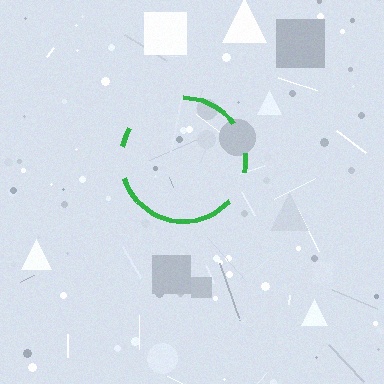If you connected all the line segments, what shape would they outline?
They would outline a circle.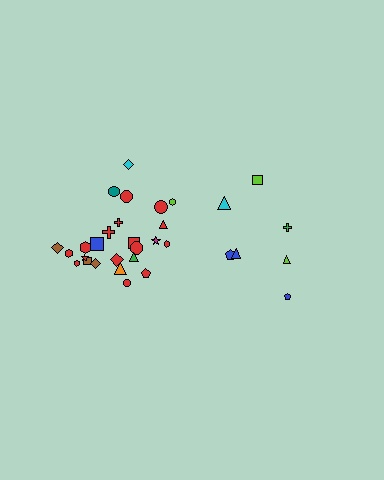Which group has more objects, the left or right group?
The left group.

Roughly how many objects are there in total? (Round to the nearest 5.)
Roughly 30 objects in total.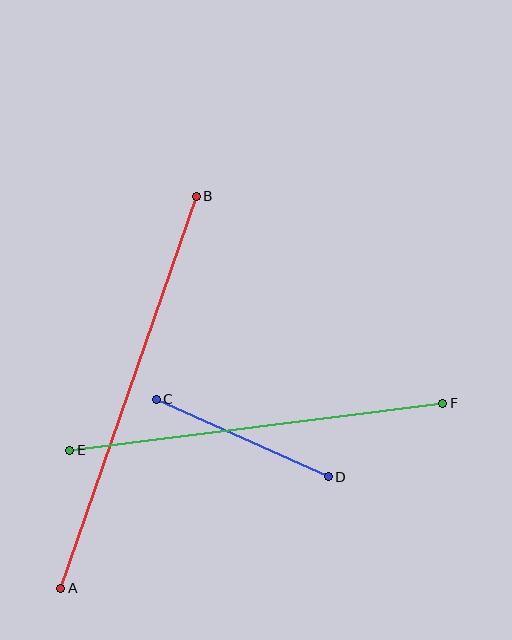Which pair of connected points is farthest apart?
Points A and B are farthest apart.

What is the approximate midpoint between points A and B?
The midpoint is at approximately (129, 392) pixels.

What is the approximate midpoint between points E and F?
The midpoint is at approximately (256, 427) pixels.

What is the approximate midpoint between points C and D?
The midpoint is at approximately (242, 438) pixels.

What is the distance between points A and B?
The distance is approximately 415 pixels.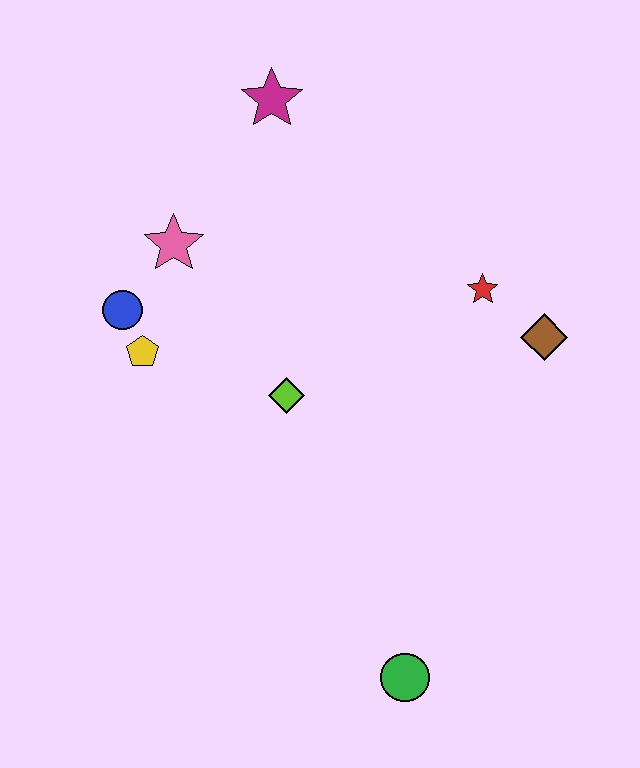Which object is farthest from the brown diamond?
The blue circle is farthest from the brown diamond.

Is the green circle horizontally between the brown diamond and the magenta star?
Yes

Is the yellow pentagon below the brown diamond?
Yes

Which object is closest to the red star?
The brown diamond is closest to the red star.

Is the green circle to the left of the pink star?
No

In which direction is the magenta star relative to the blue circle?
The magenta star is above the blue circle.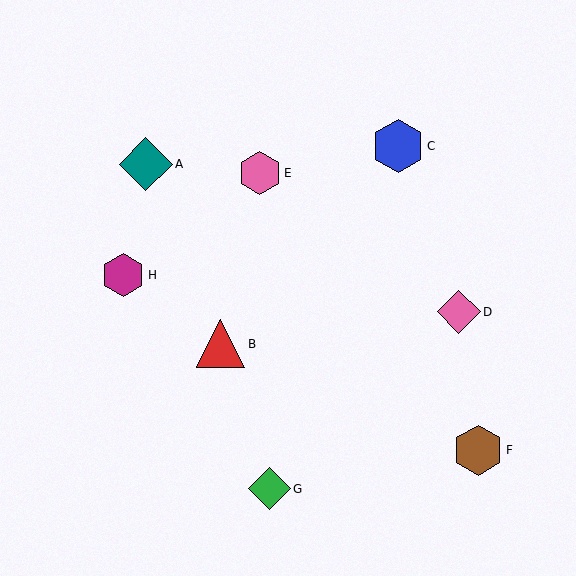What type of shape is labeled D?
Shape D is a pink diamond.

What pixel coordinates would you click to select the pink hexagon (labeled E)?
Click at (260, 173) to select the pink hexagon E.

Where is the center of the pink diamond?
The center of the pink diamond is at (459, 312).